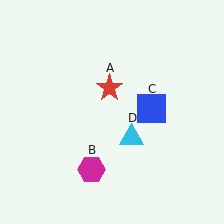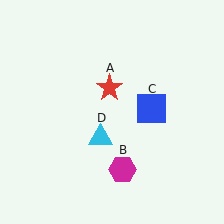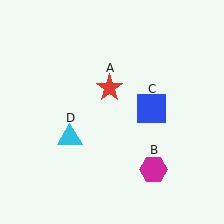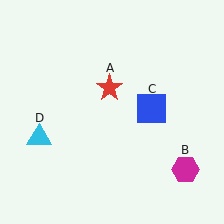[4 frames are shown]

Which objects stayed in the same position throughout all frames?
Red star (object A) and blue square (object C) remained stationary.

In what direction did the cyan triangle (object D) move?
The cyan triangle (object D) moved left.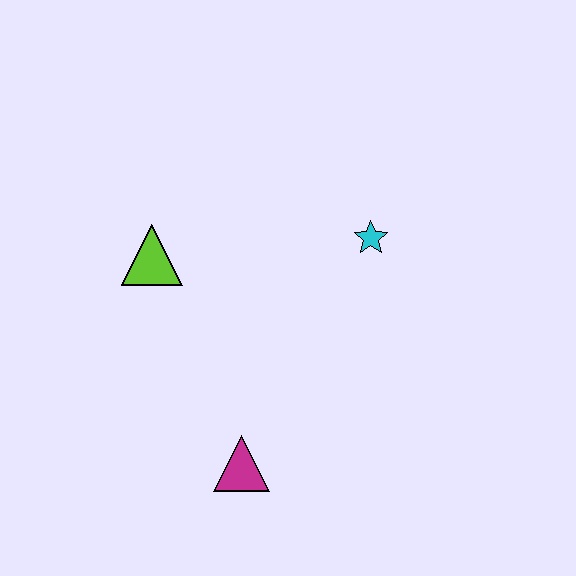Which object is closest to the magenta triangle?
The lime triangle is closest to the magenta triangle.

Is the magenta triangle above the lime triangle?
No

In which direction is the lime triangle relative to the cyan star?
The lime triangle is to the left of the cyan star.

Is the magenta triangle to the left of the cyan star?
Yes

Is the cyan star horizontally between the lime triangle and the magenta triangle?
No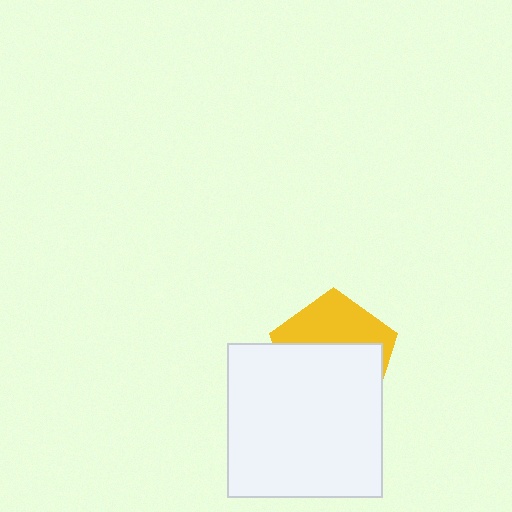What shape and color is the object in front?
The object in front is a white square.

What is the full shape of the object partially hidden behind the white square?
The partially hidden object is a yellow pentagon.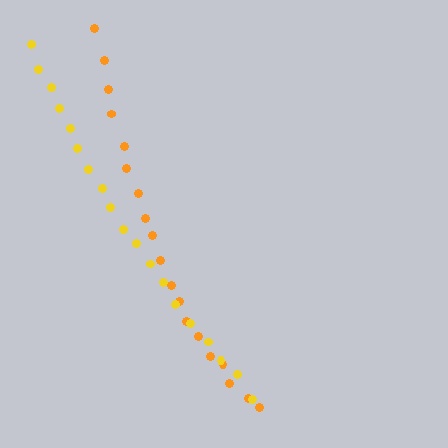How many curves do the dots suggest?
There are 2 distinct paths.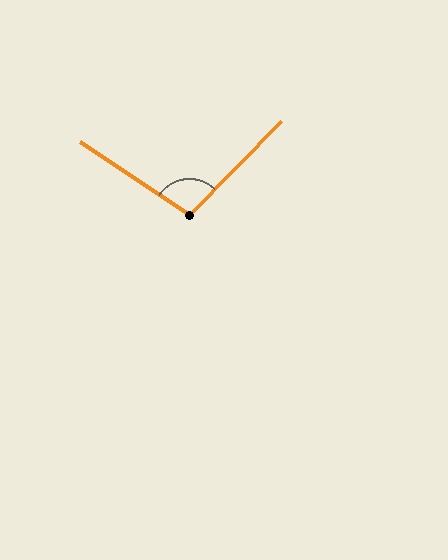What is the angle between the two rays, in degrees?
Approximately 100 degrees.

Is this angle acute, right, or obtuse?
It is obtuse.